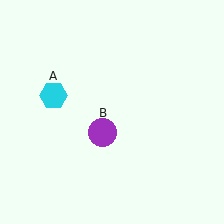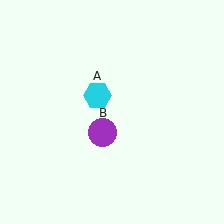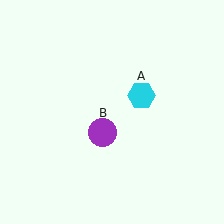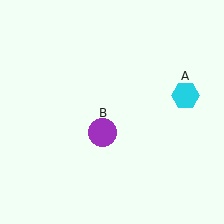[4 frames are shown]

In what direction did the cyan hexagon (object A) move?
The cyan hexagon (object A) moved right.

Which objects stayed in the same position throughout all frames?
Purple circle (object B) remained stationary.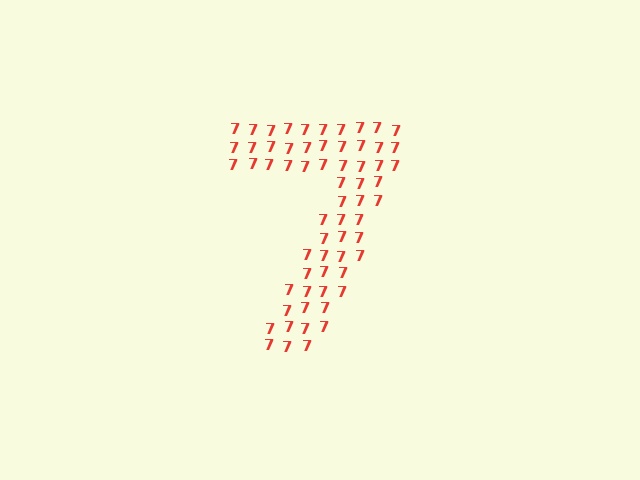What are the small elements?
The small elements are digit 7's.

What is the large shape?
The large shape is the digit 7.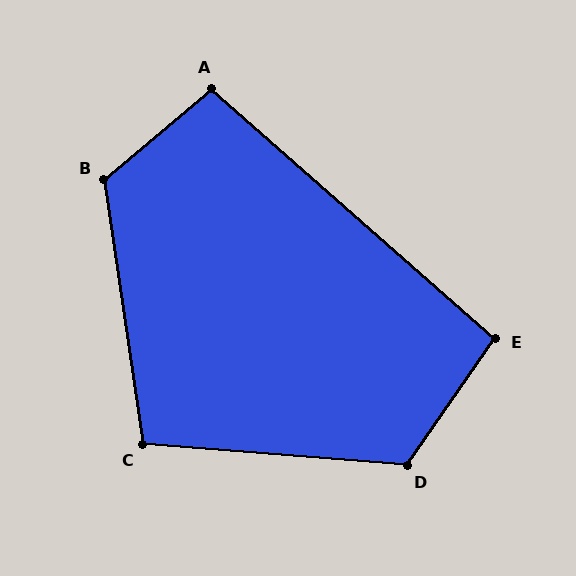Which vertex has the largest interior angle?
B, at approximately 122 degrees.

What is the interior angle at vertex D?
Approximately 120 degrees (obtuse).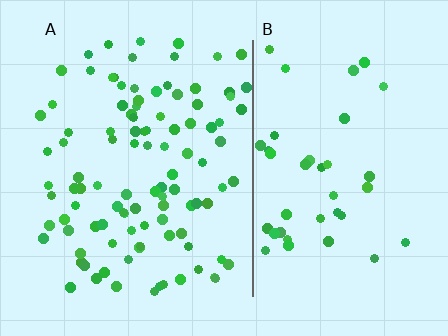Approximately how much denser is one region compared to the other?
Approximately 2.5× — region A over region B.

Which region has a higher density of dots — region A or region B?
A (the left).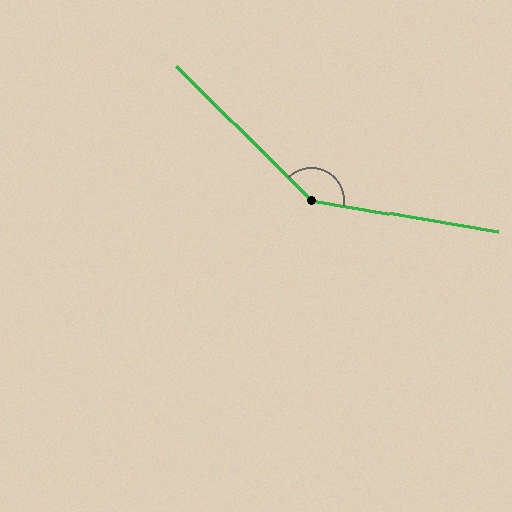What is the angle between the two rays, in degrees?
Approximately 145 degrees.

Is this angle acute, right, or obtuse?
It is obtuse.